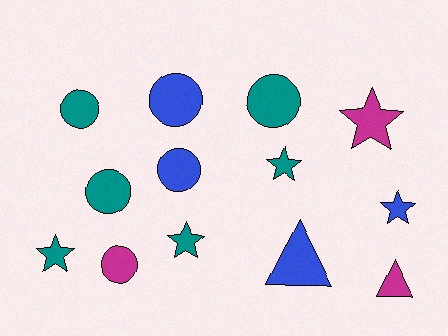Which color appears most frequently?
Teal, with 6 objects.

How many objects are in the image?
There are 13 objects.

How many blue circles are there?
There are 2 blue circles.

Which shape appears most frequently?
Circle, with 6 objects.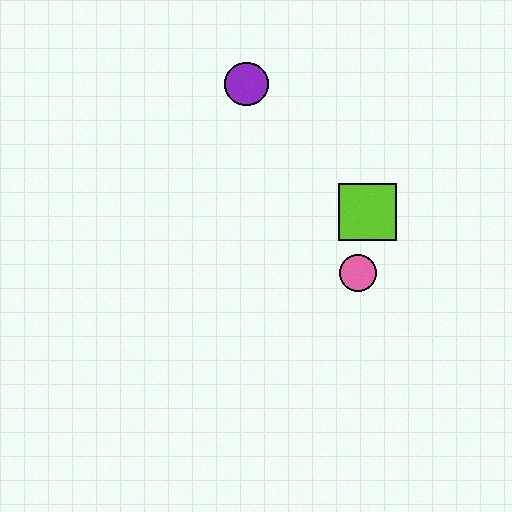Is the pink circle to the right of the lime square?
No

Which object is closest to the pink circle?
The lime square is closest to the pink circle.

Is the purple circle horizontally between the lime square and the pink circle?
No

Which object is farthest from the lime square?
The purple circle is farthest from the lime square.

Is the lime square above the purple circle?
No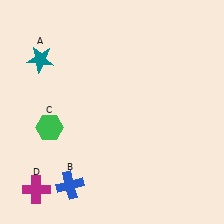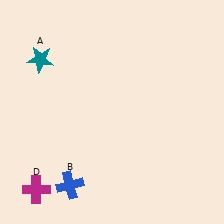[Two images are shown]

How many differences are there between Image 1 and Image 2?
There is 1 difference between the two images.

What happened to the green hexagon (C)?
The green hexagon (C) was removed in Image 2. It was in the bottom-left area of Image 1.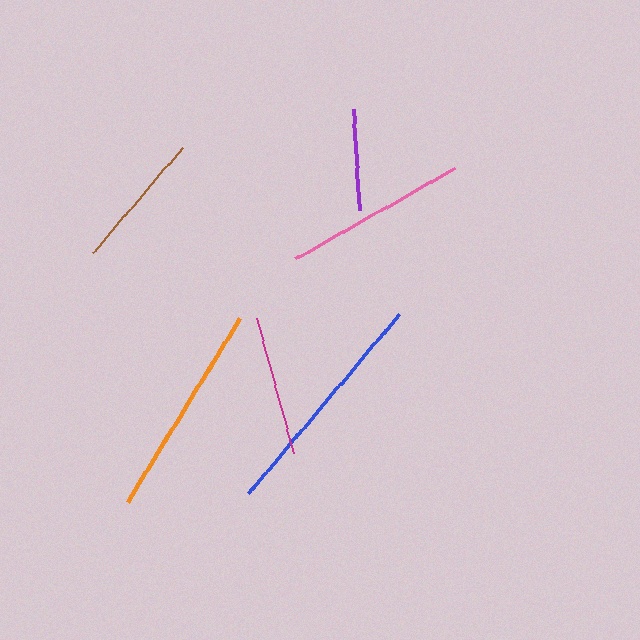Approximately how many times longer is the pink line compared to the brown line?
The pink line is approximately 1.3 times the length of the brown line.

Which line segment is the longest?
The blue line is the longest at approximately 234 pixels.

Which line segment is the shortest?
The purple line is the shortest at approximately 101 pixels.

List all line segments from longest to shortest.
From longest to shortest: blue, orange, pink, magenta, brown, purple.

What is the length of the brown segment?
The brown segment is approximately 138 pixels long.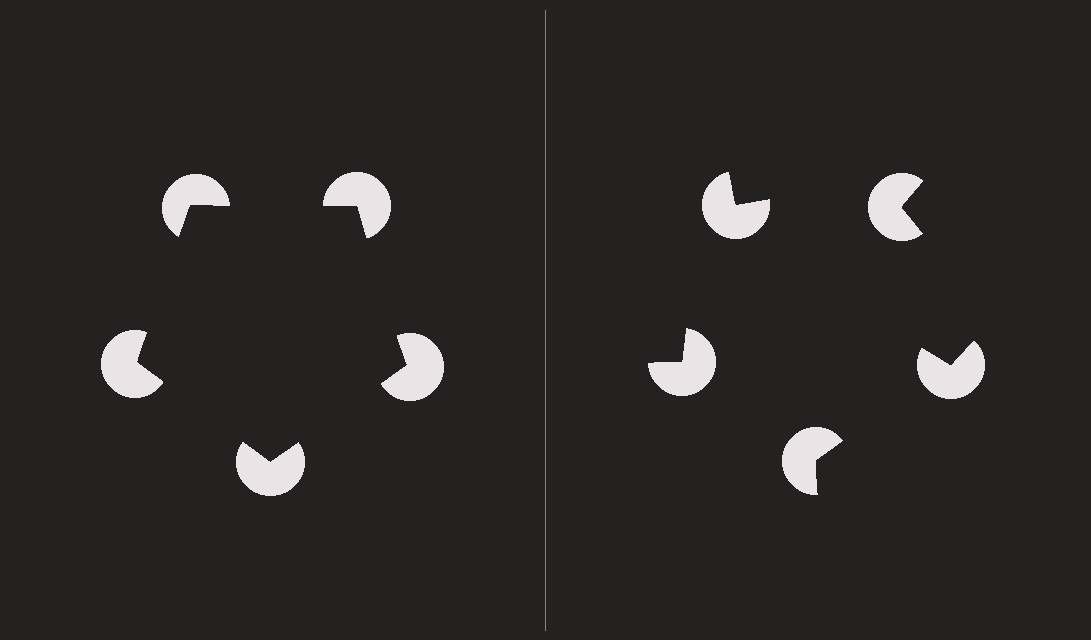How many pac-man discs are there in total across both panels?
10 — 5 on each side.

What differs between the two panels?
The pac-man discs are positioned identically on both sides; only the wedge orientations differ. On the left they align to a pentagon; on the right they are misaligned.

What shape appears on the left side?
An illusory pentagon.